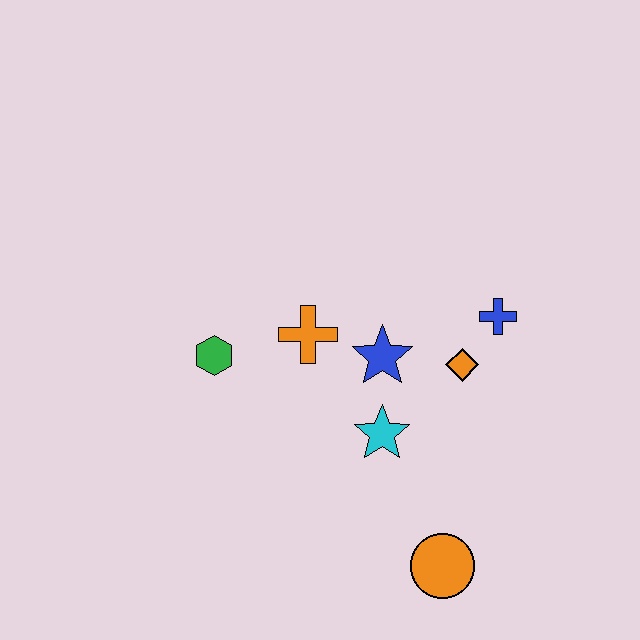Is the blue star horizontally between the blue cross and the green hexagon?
Yes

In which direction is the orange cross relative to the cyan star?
The orange cross is above the cyan star.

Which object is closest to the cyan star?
The blue star is closest to the cyan star.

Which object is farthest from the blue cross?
The green hexagon is farthest from the blue cross.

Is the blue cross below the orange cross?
No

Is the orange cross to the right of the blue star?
No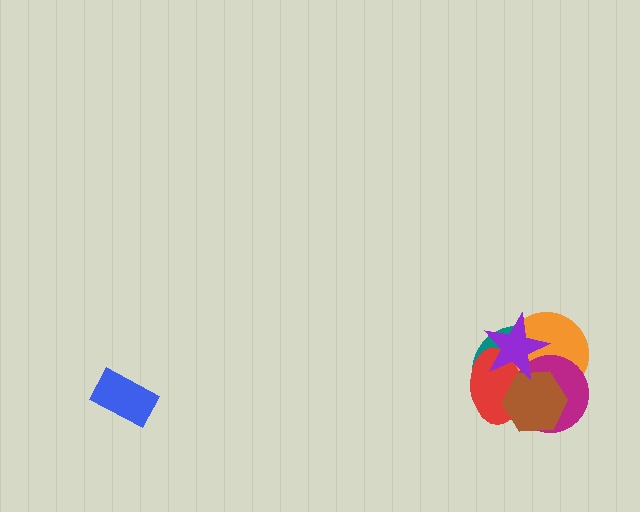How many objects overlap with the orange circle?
5 objects overlap with the orange circle.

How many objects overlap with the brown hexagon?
5 objects overlap with the brown hexagon.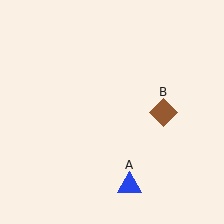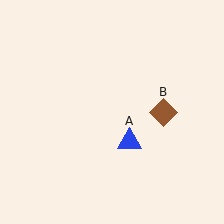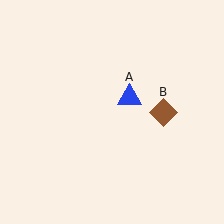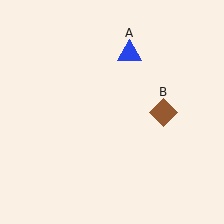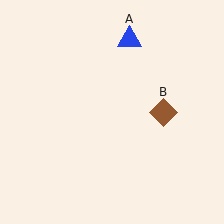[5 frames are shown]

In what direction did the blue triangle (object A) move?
The blue triangle (object A) moved up.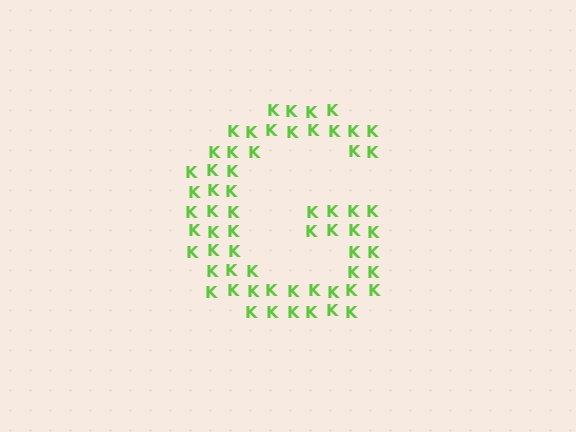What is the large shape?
The large shape is the letter G.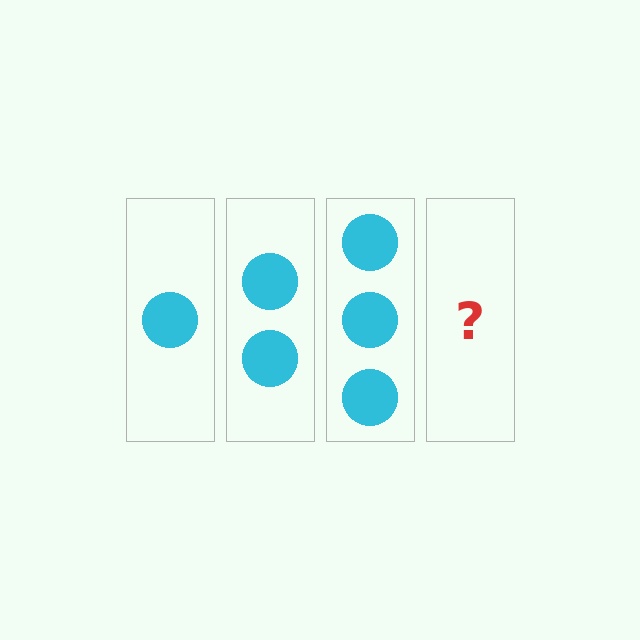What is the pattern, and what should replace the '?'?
The pattern is that each step adds one more circle. The '?' should be 4 circles.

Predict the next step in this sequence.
The next step is 4 circles.